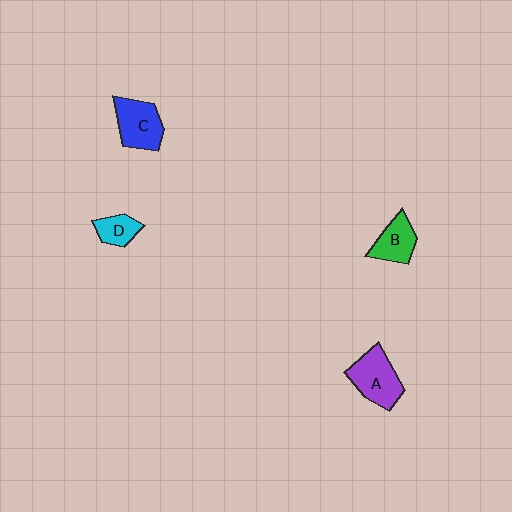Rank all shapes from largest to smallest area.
From largest to smallest: A (purple), C (blue), B (green), D (cyan).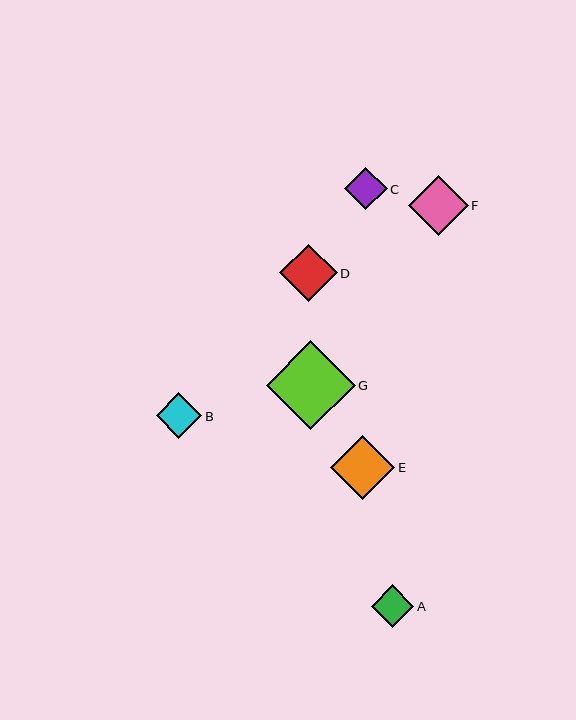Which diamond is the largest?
Diamond G is the largest with a size of approximately 89 pixels.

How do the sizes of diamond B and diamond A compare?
Diamond B and diamond A are approximately the same size.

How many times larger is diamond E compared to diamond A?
Diamond E is approximately 1.5 times the size of diamond A.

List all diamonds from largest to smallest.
From largest to smallest: G, E, F, D, B, C, A.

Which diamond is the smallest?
Diamond A is the smallest with a size of approximately 42 pixels.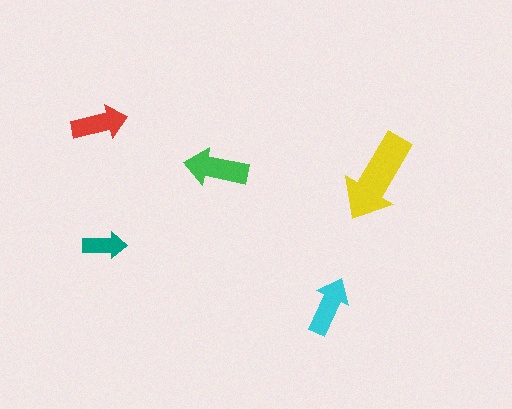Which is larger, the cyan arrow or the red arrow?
The cyan one.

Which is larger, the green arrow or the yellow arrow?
The yellow one.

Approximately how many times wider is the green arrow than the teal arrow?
About 1.5 times wider.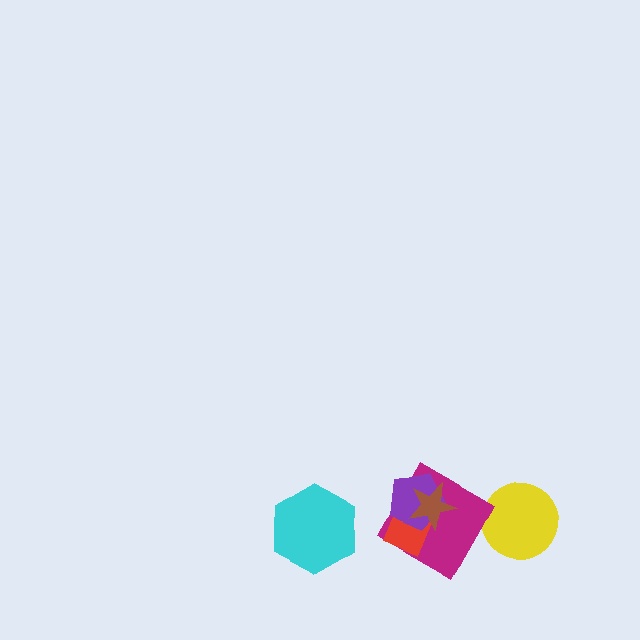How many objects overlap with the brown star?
3 objects overlap with the brown star.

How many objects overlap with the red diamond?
3 objects overlap with the red diamond.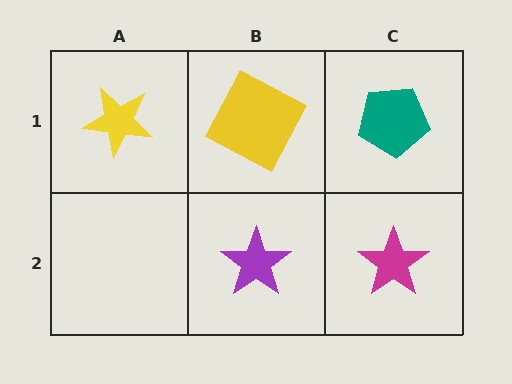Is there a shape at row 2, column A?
No, that cell is empty.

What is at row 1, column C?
A teal pentagon.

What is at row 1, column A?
A yellow star.